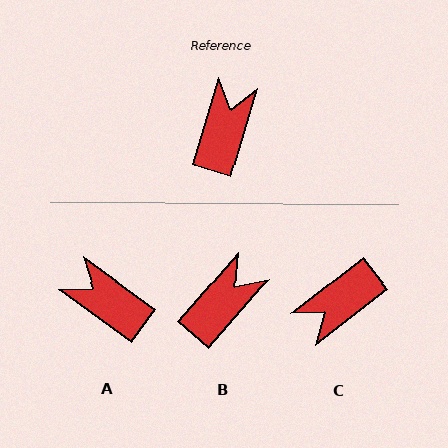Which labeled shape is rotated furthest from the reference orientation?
C, about 145 degrees away.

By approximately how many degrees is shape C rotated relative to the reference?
Approximately 145 degrees counter-clockwise.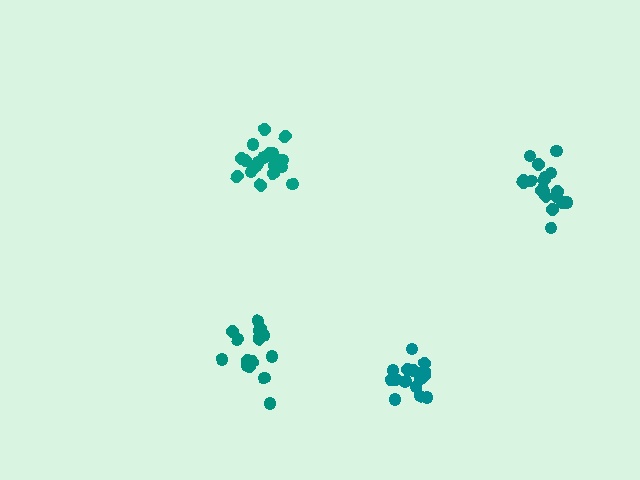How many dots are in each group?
Group 1: 19 dots, Group 2: 16 dots, Group 3: 19 dots, Group 4: 16 dots (70 total).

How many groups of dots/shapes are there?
There are 4 groups.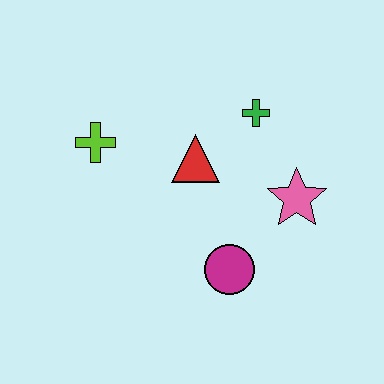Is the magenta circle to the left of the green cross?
Yes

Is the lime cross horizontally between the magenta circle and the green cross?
No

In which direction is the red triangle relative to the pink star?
The red triangle is to the left of the pink star.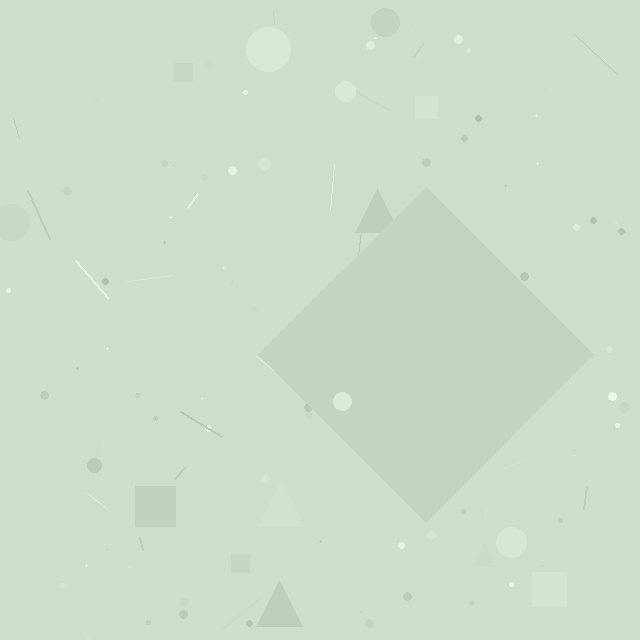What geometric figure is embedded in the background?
A diamond is embedded in the background.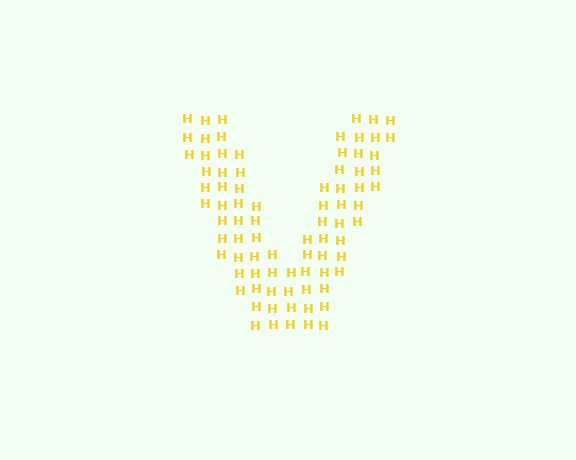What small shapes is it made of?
It is made of small letter H's.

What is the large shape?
The large shape is the letter V.